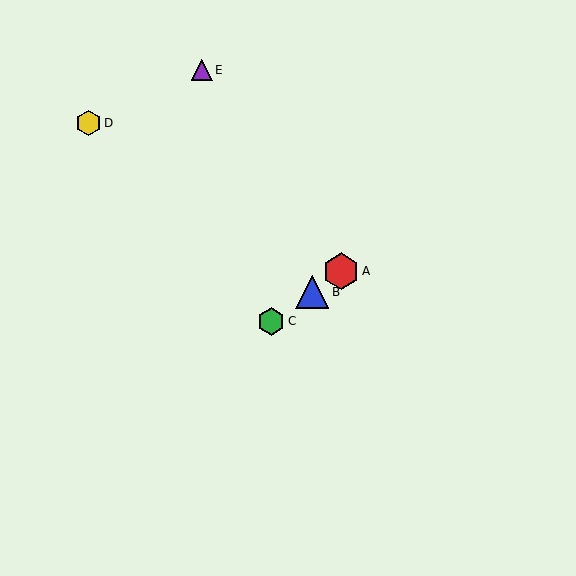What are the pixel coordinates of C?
Object C is at (271, 322).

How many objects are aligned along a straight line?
3 objects (A, B, C) are aligned along a straight line.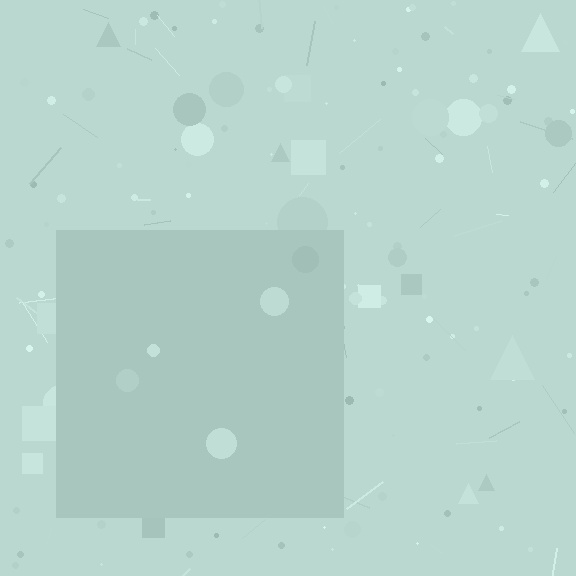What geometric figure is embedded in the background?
A square is embedded in the background.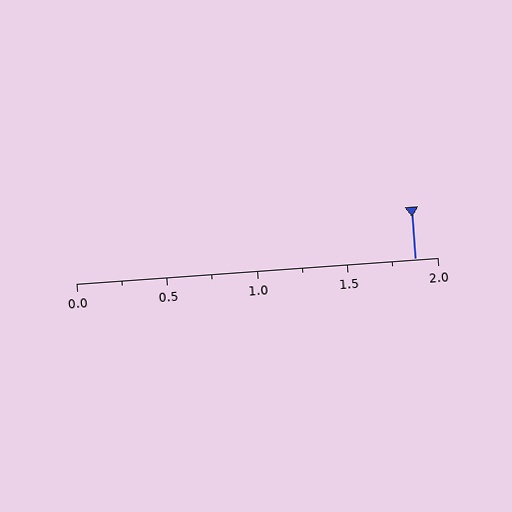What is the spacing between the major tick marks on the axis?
The major ticks are spaced 0.5 apart.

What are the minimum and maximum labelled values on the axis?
The axis runs from 0.0 to 2.0.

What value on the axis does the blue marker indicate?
The marker indicates approximately 1.88.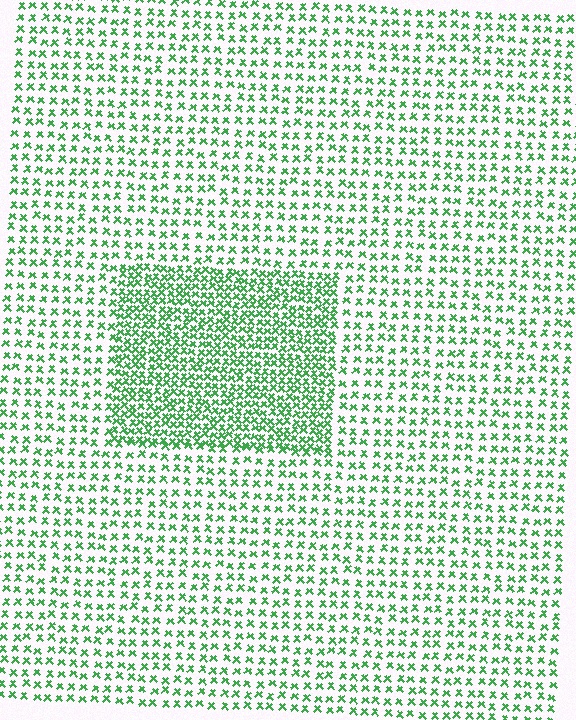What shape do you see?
I see a rectangle.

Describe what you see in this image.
The image contains small green elements arranged at two different densities. A rectangle-shaped region is visible where the elements are more densely packed than the surrounding area.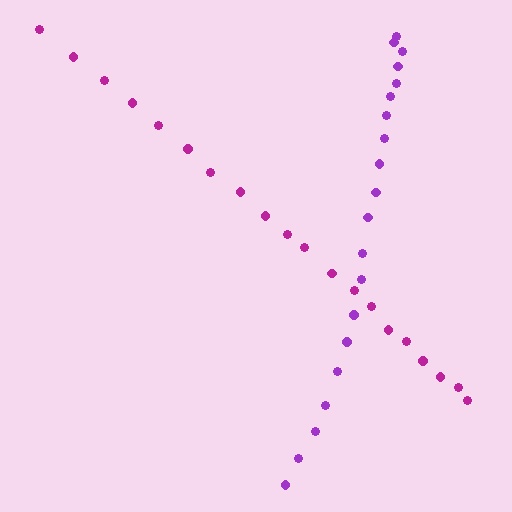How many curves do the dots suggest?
There are 2 distinct paths.